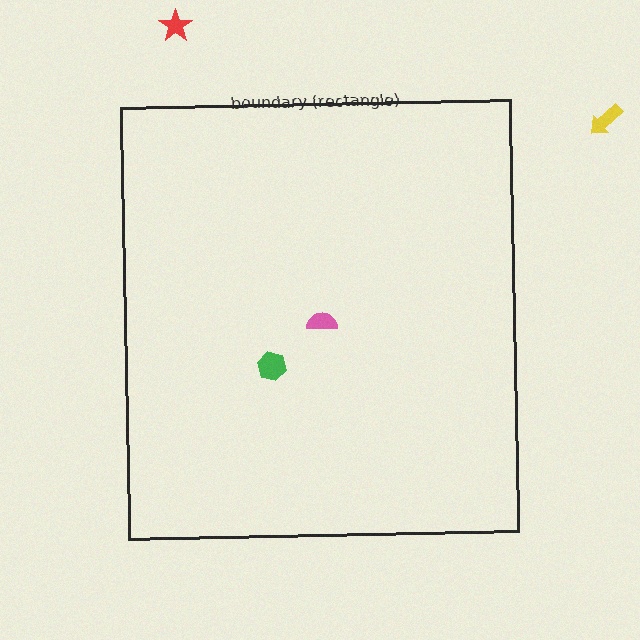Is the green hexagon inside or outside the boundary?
Inside.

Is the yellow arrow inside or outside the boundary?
Outside.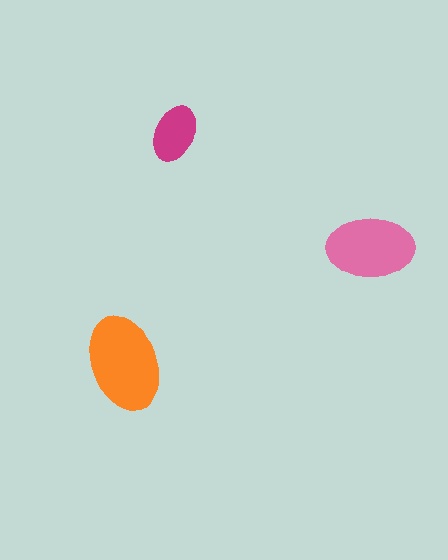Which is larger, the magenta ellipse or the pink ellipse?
The pink one.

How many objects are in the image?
There are 3 objects in the image.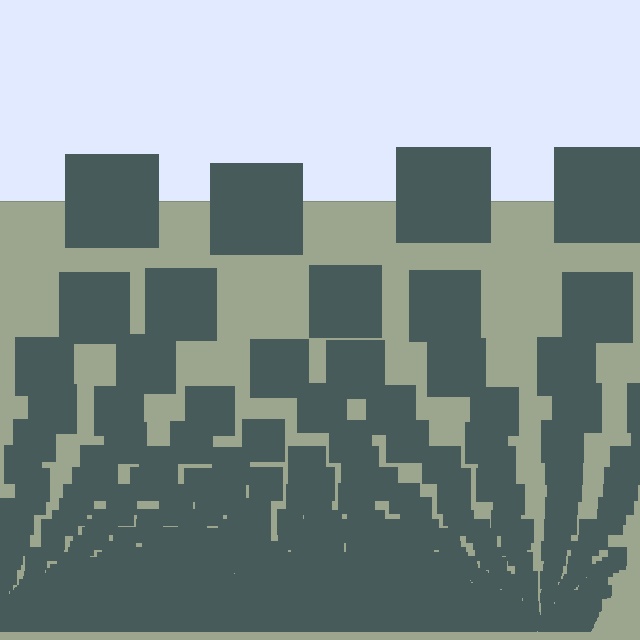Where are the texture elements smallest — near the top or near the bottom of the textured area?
Near the bottom.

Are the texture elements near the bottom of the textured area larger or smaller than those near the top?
Smaller. The gradient is inverted — elements near the bottom are smaller and denser.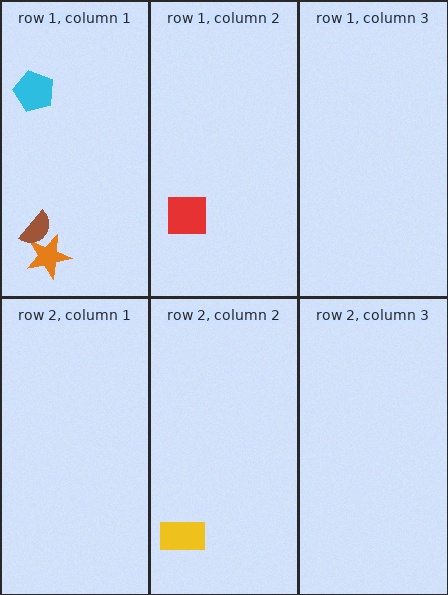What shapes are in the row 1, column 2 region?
The red square.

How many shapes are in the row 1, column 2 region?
1.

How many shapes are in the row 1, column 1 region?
3.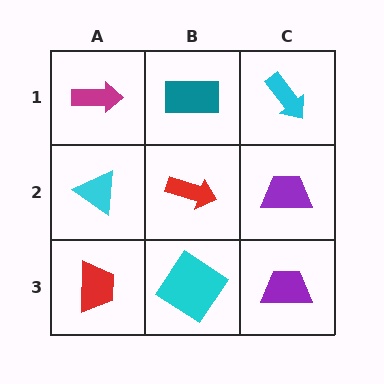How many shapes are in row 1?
3 shapes.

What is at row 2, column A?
A cyan triangle.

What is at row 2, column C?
A purple trapezoid.